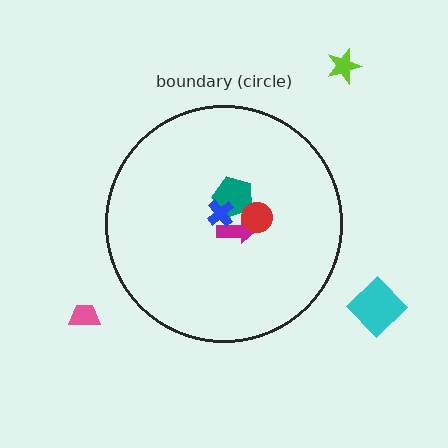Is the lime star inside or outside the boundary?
Outside.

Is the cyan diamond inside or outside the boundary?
Outside.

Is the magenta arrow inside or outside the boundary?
Inside.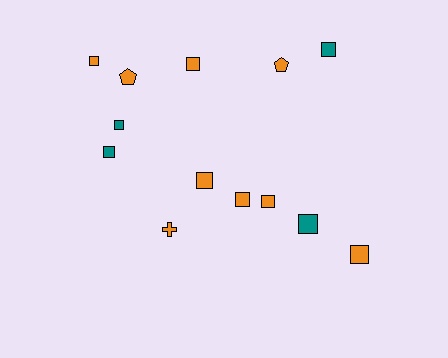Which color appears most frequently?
Orange, with 9 objects.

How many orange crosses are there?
There is 1 orange cross.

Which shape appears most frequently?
Square, with 10 objects.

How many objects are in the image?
There are 13 objects.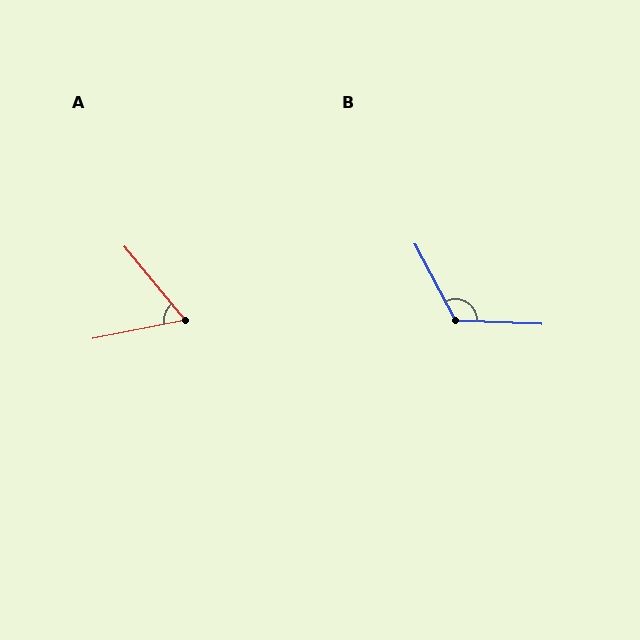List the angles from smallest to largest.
A (61°), B (120°).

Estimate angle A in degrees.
Approximately 61 degrees.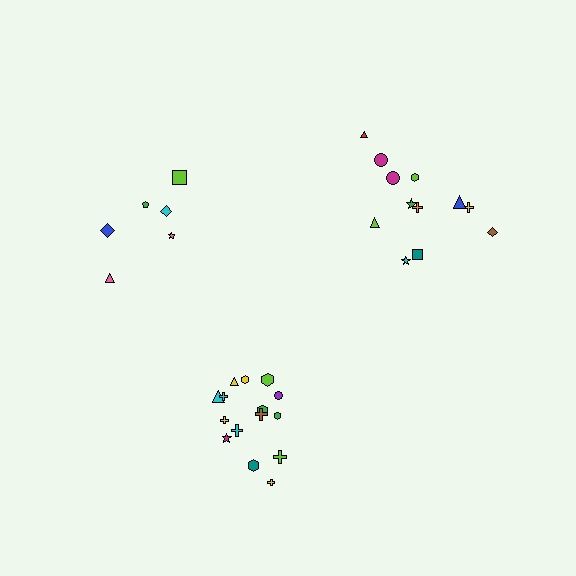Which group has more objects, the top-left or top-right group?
The top-right group.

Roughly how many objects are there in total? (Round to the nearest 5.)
Roughly 35 objects in total.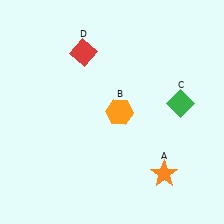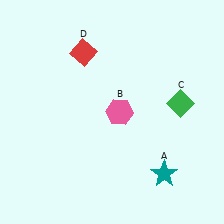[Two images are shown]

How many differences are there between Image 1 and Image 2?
There are 2 differences between the two images.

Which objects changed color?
A changed from orange to teal. B changed from orange to pink.